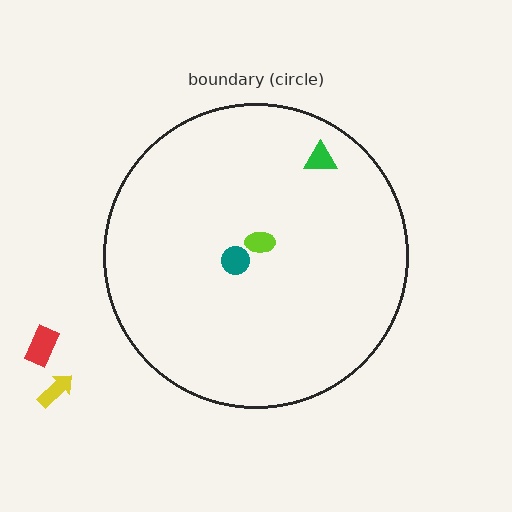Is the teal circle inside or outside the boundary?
Inside.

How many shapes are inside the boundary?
3 inside, 2 outside.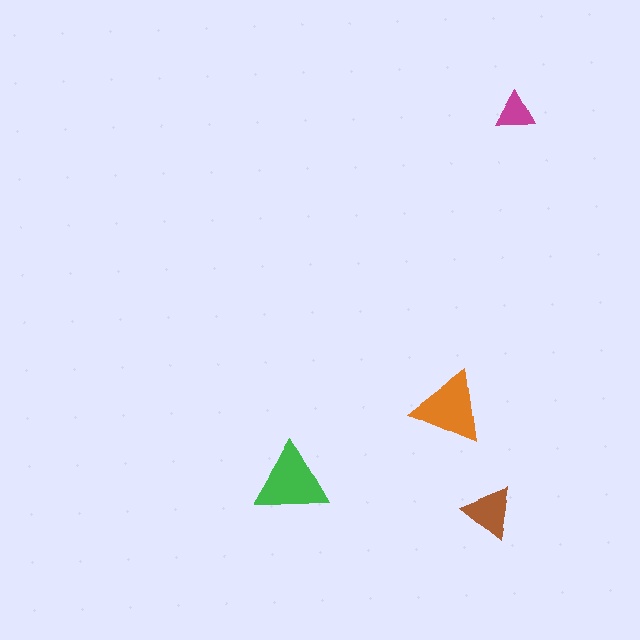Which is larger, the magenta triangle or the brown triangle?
The brown one.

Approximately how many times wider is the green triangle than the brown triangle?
About 1.5 times wider.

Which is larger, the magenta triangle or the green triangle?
The green one.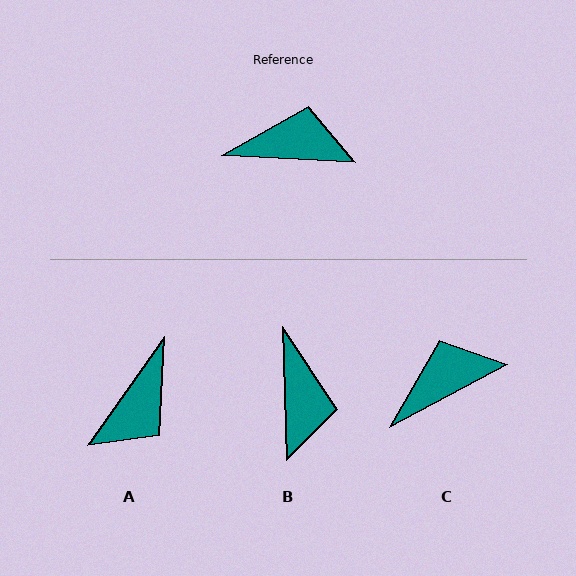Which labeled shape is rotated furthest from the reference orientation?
A, about 122 degrees away.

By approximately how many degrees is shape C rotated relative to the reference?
Approximately 31 degrees counter-clockwise.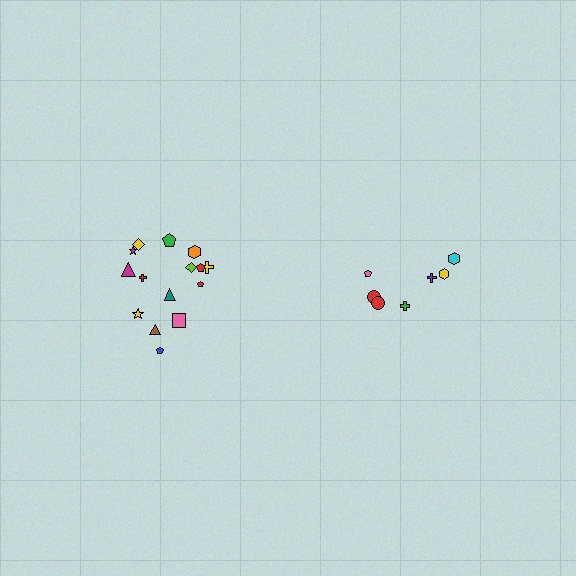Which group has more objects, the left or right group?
The left group.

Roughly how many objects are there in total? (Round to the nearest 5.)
Roughly 20 objects in total.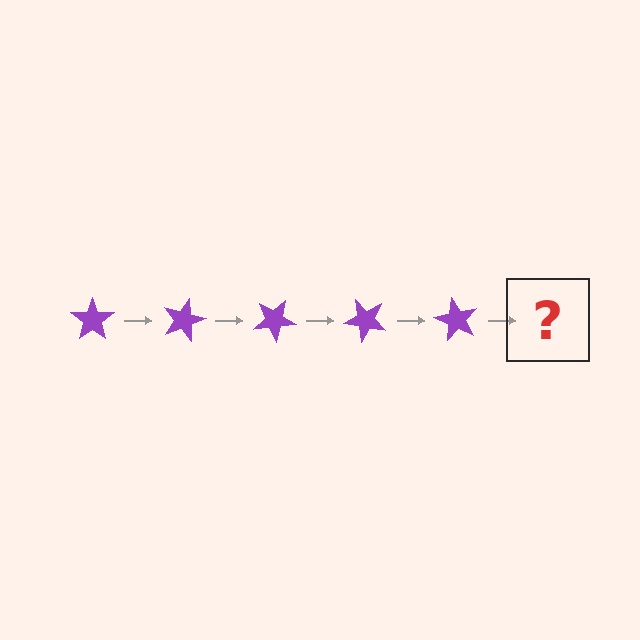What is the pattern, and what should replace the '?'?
The pattern is that the star rotates 15 degrees each step. The '?' should be a purple star rotated 75 degrees.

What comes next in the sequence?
The next element should be a purple star rotated 75 degrees.